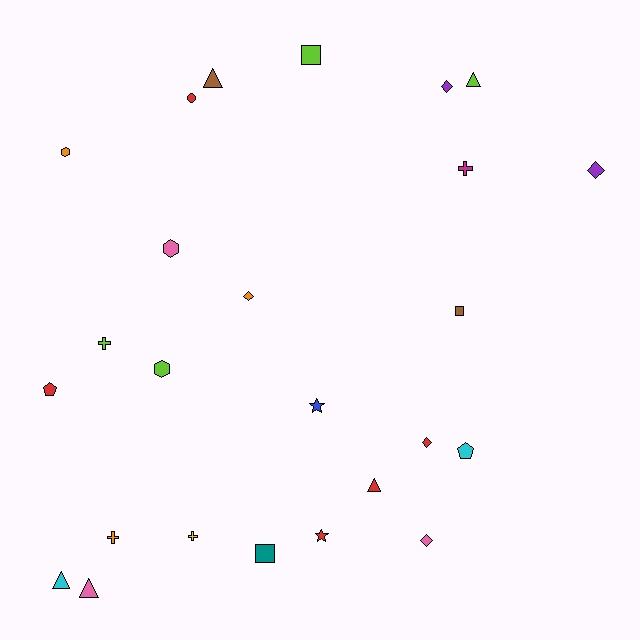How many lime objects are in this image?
There are 4 lime objects.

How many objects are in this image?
There are 25 objects.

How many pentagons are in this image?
There are 2 pentagons.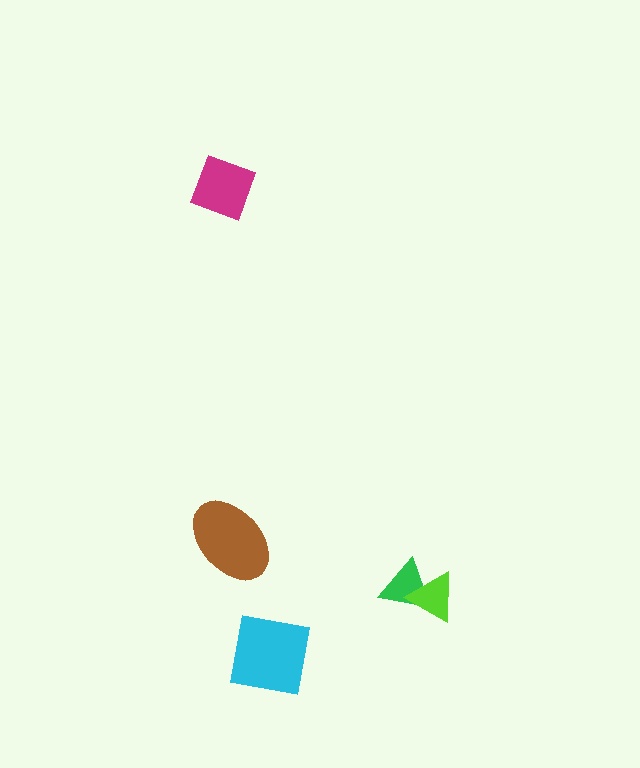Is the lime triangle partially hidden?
No, no other shape covers it.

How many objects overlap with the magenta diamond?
0 objects overlap with the magenta diamond.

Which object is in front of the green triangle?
The lime triangle is in front of the green triangle.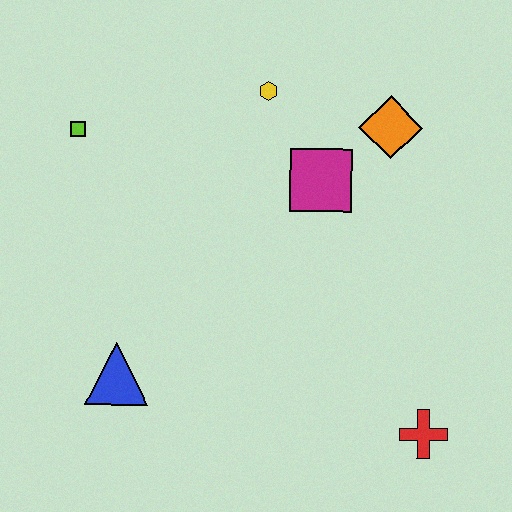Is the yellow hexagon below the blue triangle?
No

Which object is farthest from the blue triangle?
The orange diamond is farthest from the blue triangle.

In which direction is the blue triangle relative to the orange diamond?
The blue triangle is to the left of the orange diamond.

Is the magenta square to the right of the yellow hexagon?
Yes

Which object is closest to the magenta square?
The orange diamond is closest to the magenta square.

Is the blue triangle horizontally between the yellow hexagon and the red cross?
No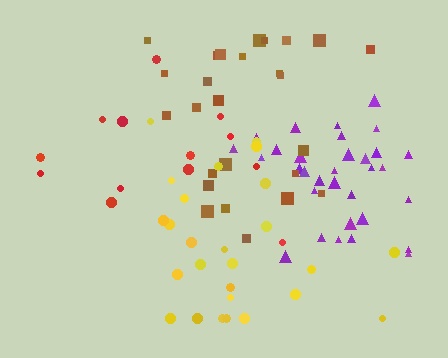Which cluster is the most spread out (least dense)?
Red.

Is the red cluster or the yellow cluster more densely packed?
Yellow.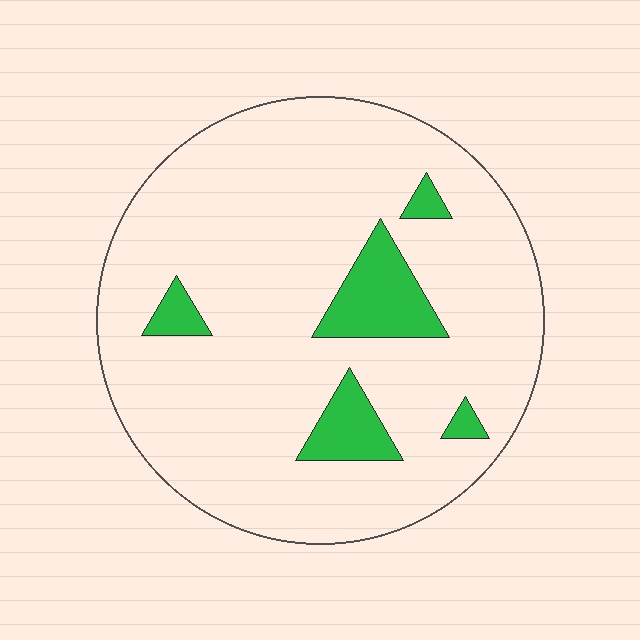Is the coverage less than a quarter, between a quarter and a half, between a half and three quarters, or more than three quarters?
Less than a quarter.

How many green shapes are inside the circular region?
5.